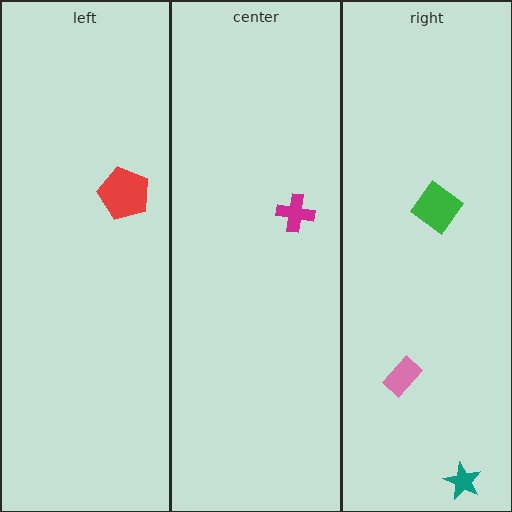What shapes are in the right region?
The green diamond, the pink rectangle, the teal star.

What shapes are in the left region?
The red pentagon.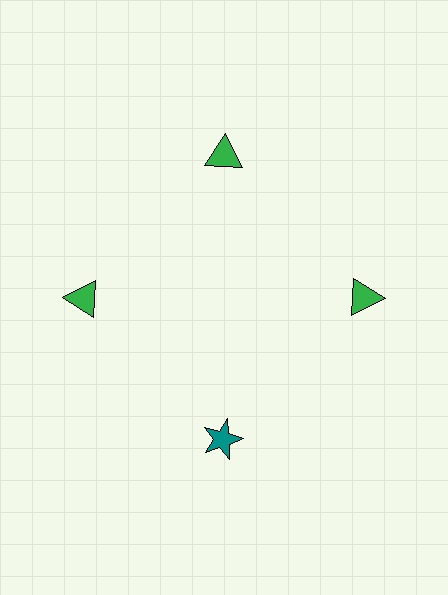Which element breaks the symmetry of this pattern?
The teal star at roughly the 6 o'clock position breaks the symmetry. All other shapes are green triangles.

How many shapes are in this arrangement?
There are 4 shapes arranged in a ring pattern.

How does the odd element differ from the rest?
It differs in both color (teal instead of green) and shape (star instead of triangle).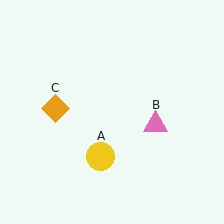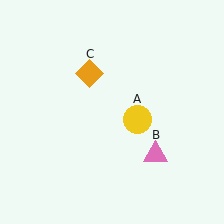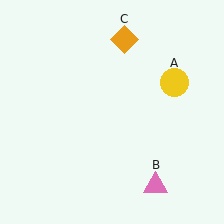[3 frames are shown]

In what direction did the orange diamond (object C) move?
The orange diamond (object C) moved up and to the right.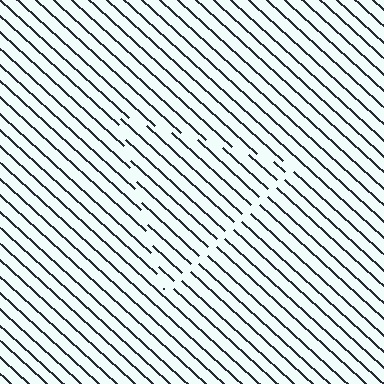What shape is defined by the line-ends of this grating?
An illusory triangle. The interior of the shape contains the same grating, shifted by half a period — the contour is defined by the phase discontinuity where line-ends from the inner and outer gratings abut.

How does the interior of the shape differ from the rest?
The interior of the shape contains the same grating, shifted by half a period — the contour is defined by the phase discontinuity where line-ends from the inner and outer gratings abut.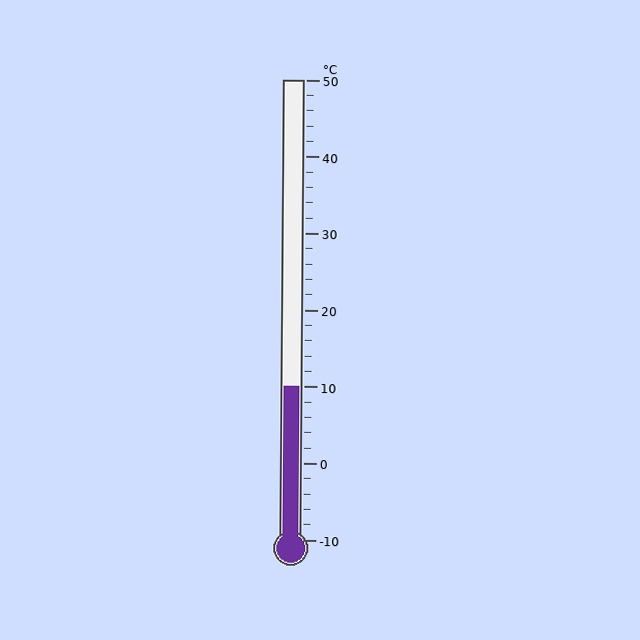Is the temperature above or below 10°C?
The temperature is at 10°C.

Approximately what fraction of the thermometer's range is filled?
The thermometer is filled to approximately 35% of its range.